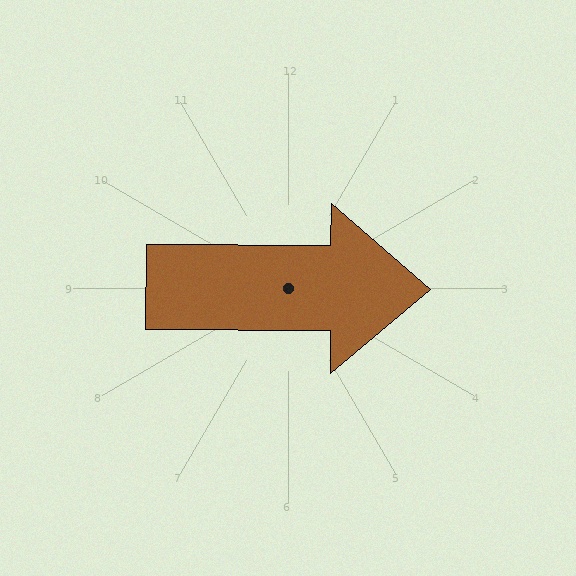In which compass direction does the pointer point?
East.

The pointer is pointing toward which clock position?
Roughly 3 o'clock.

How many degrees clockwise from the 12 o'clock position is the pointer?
Approximately 90 degrees.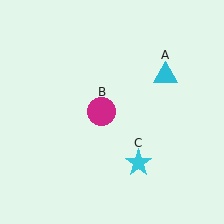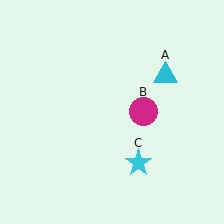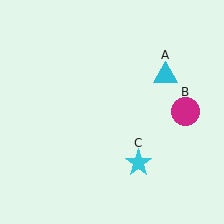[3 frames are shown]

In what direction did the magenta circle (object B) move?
The magenta circle (object B) moved right.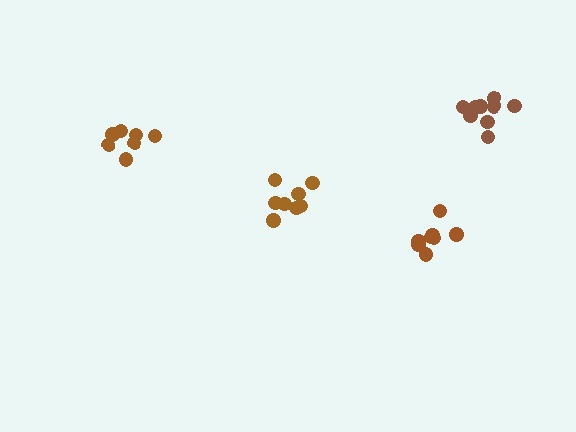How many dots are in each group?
Group 1: 9 dots, Group 2: 8 dots, Group 3: 8 dots, Group 4: 7 dots (32 total).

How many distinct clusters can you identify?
There are 4 distinct clusters.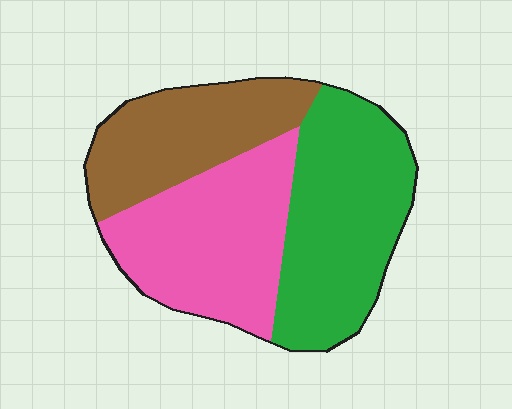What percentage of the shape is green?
Green takes up about three eighths (3/8) of the shape.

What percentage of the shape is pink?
Pink takes up between a quarter and a half of the shape.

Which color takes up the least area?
Brown, at roughly 25%.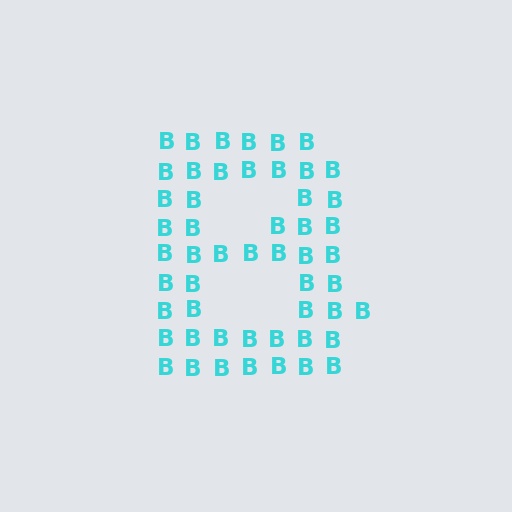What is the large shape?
The large shape is the letter B.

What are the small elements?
The small elements are letter B's.